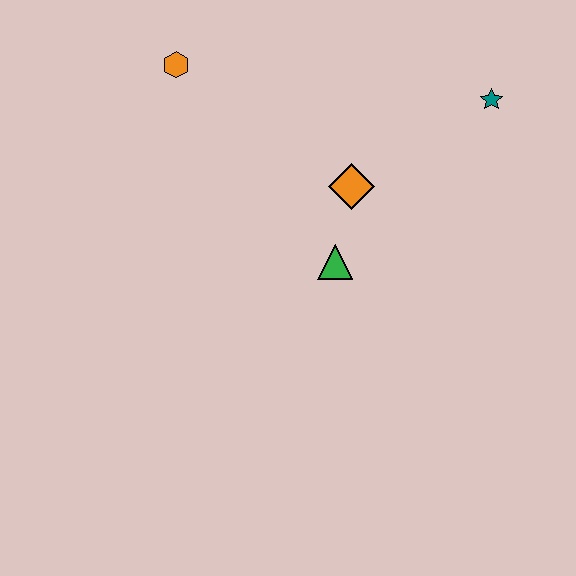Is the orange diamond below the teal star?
Yes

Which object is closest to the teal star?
The orange diamond is closest to the teal star.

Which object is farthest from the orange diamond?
The orange hexagon is farthest from the orange diamond.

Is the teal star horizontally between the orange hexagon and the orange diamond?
No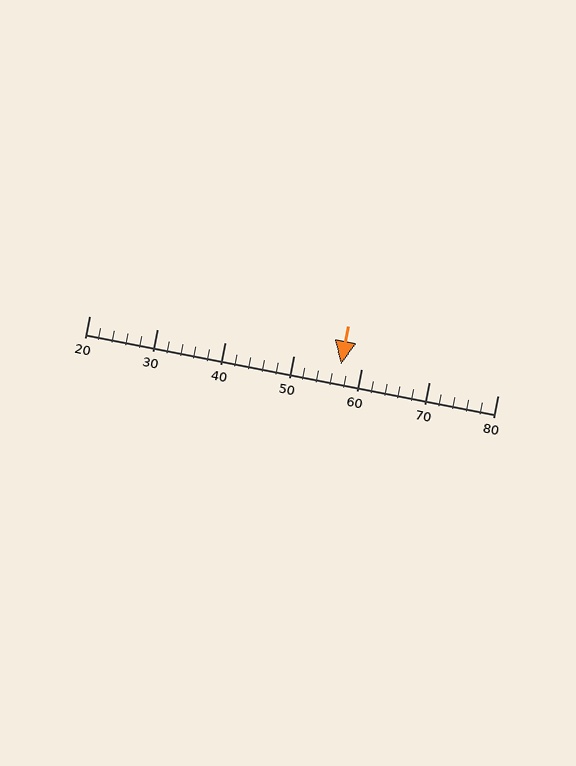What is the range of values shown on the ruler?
The ruler shows values from 20 to 80.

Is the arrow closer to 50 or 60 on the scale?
The arrow is closer to 60.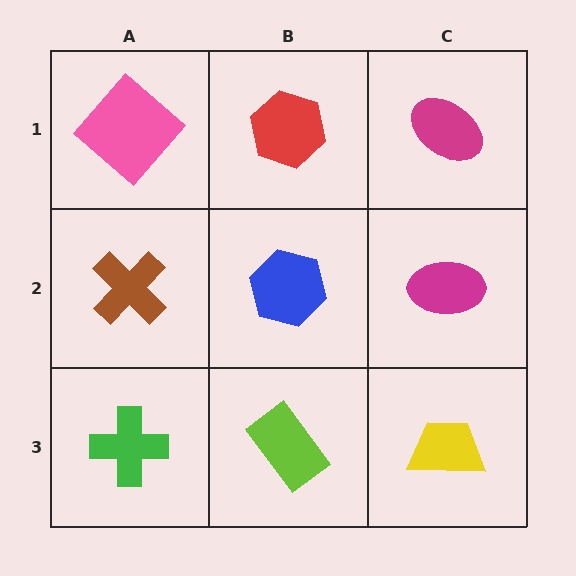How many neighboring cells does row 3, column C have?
2.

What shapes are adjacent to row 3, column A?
A brown cross (row 2, column A), a lime rectangle (row 3, column B).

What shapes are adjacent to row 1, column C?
A magenta ellipse (row 2, column C), a red hexagon (row 1, column B).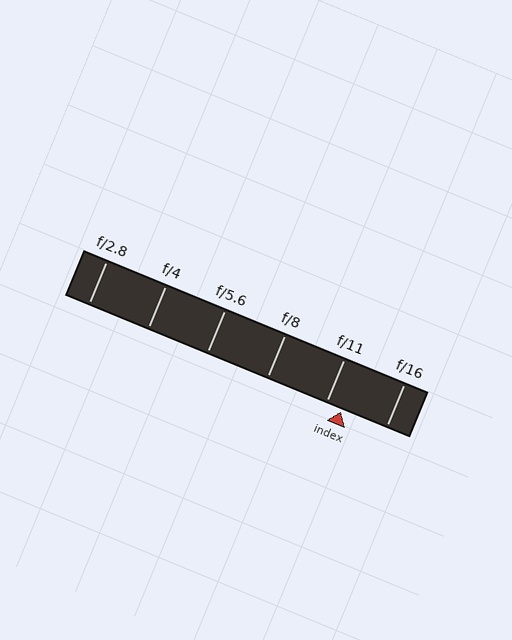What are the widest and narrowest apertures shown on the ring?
The widest aperture shown is f/2.8 and the narrowest is f/16.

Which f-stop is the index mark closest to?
The index mark is closest to f/11.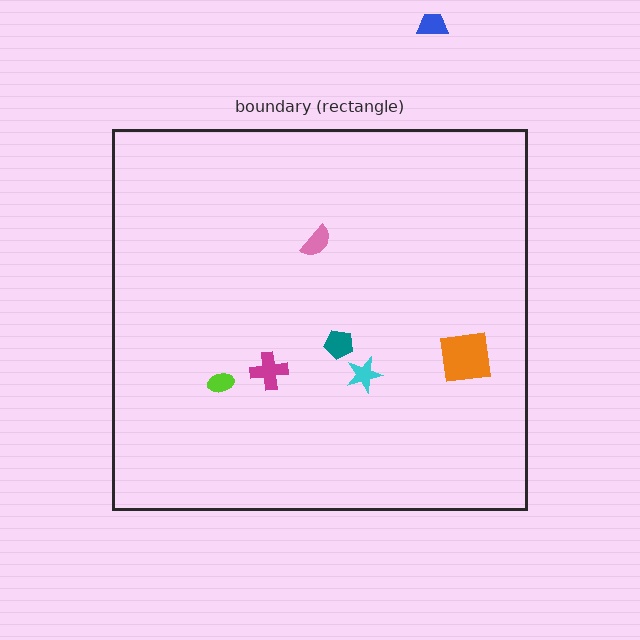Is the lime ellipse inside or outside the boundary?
Inside.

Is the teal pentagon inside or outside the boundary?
Inside.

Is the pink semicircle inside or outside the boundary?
Inside.